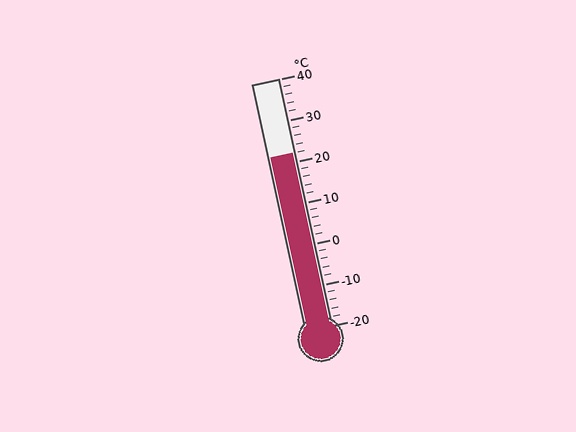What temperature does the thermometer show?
The thermometer shows approximately 22°C.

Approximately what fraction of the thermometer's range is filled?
The thermometer is filled to approximately 70% of its range.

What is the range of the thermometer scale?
The thermometer scale ranges from -20°C to 40°C.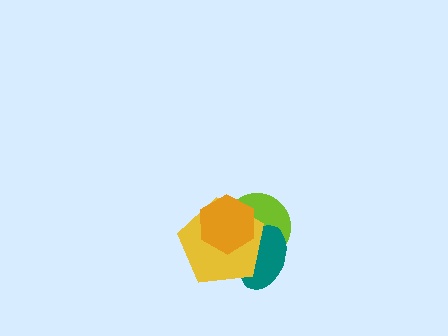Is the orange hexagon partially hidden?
No, no other shape covers it.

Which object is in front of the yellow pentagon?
The orange hexagon is in front of the yellow pentagon.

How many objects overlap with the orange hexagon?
3 objects overlap with the orange hexagon.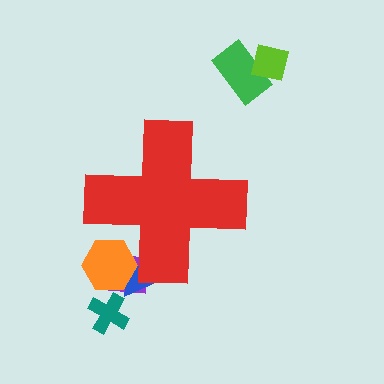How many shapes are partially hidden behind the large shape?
3 shapes are partially hidden.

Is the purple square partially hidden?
Yes, the purple square is partially hidden behind the red cross.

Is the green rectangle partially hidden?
No, the green rectangle is fully visible.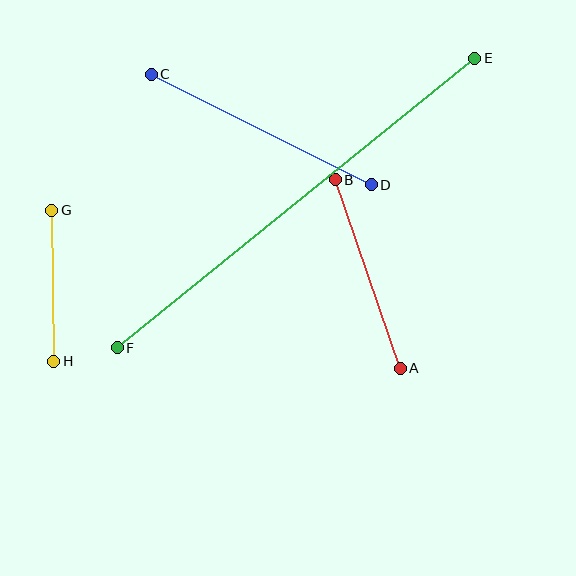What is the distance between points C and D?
The distance is approximately 246 pixels.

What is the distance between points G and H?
The distance is approximately 151 pixels.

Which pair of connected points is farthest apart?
Points E and F are farthest apart.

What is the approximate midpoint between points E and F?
The midpoint is at approximately (296, 203) pixels.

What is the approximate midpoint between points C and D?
The midpoint is at approximately (261, 130) pixels.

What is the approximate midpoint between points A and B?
The midpoint is at approximately (368, 274) pixels.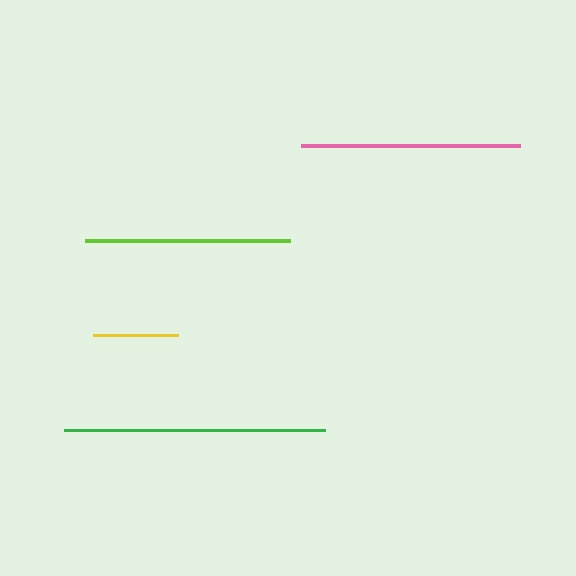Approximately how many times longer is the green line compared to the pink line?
The green line is approximately 1.2 times the length of the pink line.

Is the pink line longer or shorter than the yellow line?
The pink line is longer than the yellow line.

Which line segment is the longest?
The green line is the longest at approximately 260 pixels.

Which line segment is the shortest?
The yellow line is the shortest at approximately 86 pixels.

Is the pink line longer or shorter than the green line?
The green line is longer than the pink line.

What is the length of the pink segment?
The pink segment is approximately 219 pixels long.